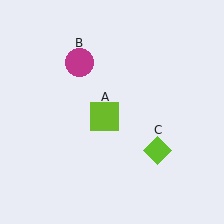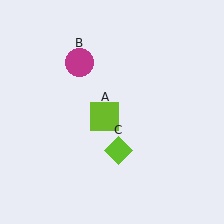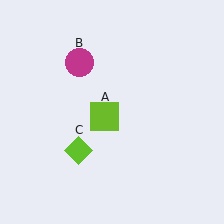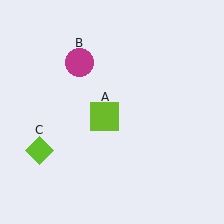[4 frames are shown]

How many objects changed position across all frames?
1 object changed position: lime diamond (object C).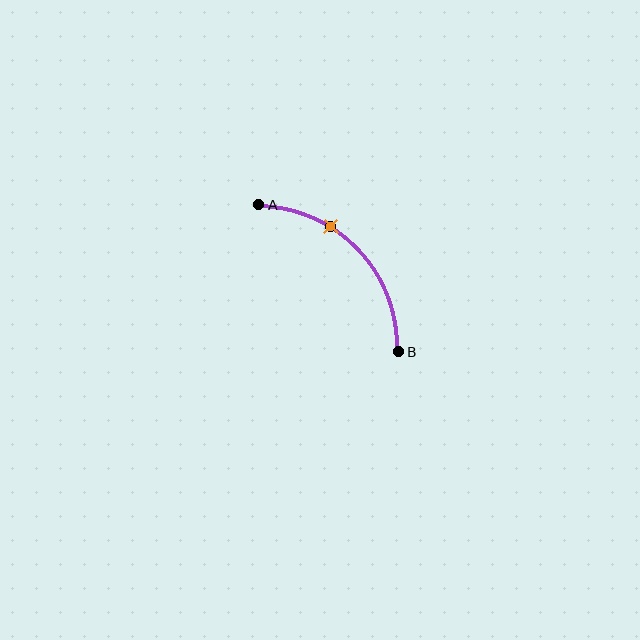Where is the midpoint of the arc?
The arc midpoint is the point on the curve farthest from the straight line joining A and B. It sits above and to the right of that line.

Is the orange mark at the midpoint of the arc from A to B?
No. The orange mark lies on the arc but is closer to endpoint A. The arc midpoint would be at the point on the curve equidistant along the arc from both A and B.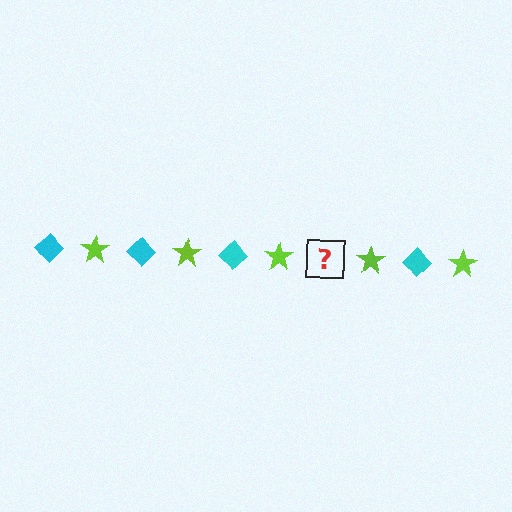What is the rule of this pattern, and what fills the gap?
The rule is that the pattern alternates between cyan diamond and lime star. The gap should be filled with a cyan diamond.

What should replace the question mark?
The question mark should be replaced with a cyan diamond.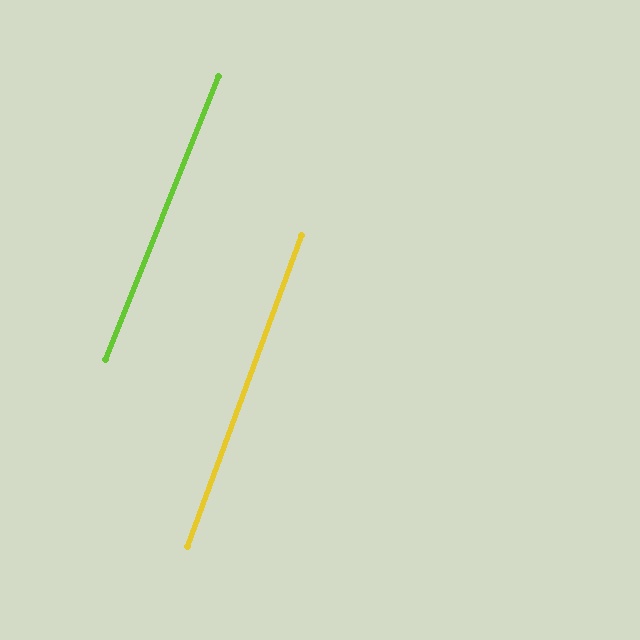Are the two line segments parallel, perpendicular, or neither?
Parallel — their directions differ by only 1.6°.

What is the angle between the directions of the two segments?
Approximately 2 degrees.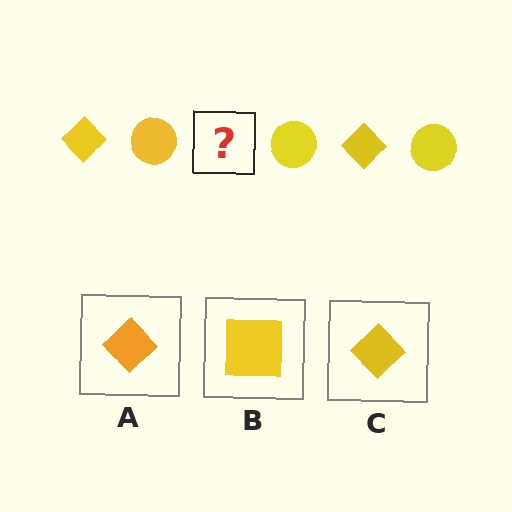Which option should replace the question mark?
Option C.